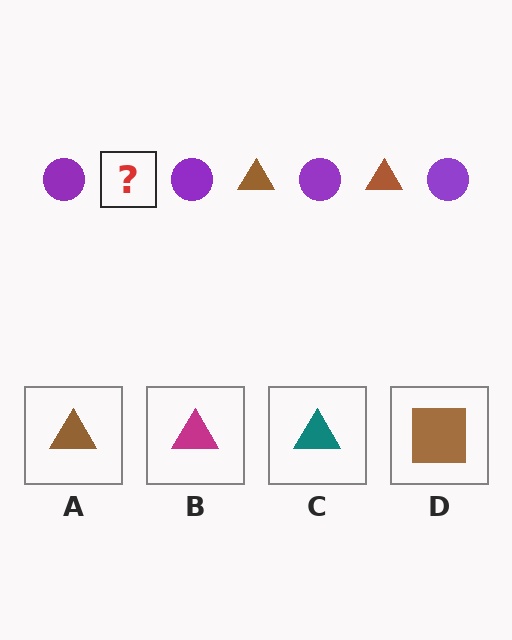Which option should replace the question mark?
Option A.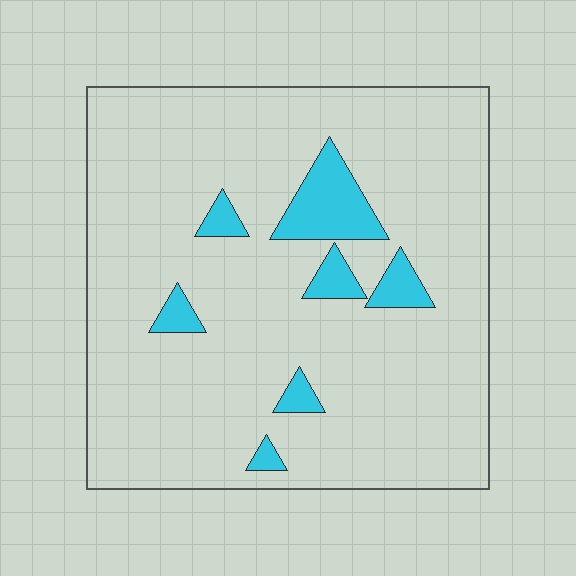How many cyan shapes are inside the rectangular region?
7.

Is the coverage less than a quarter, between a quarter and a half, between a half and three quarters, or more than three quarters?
Less than a quarter.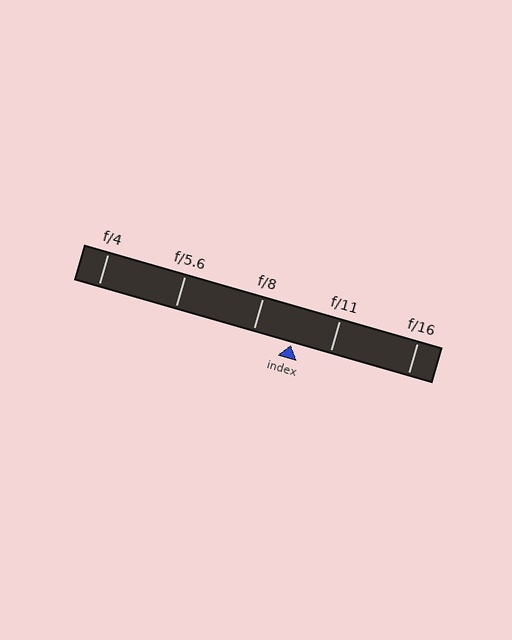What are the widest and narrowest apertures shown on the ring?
The widest aperture shown is f/4 and the narrowest is f/16.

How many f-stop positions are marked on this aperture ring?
There are 5 f-stop positions marked.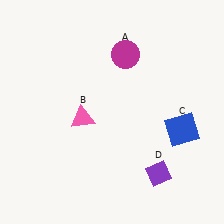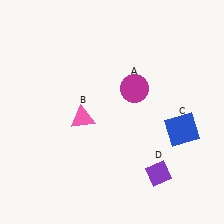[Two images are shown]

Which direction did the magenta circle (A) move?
The magenta circle (A) moved down.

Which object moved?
The magenta circle (A) moved down.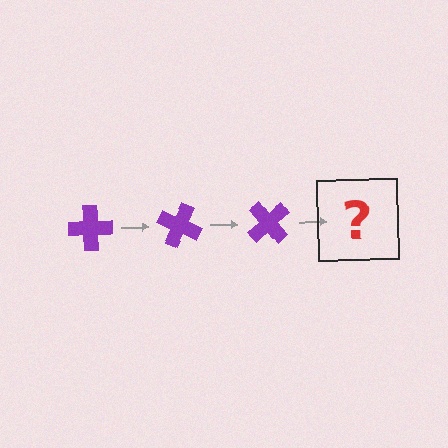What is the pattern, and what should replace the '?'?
The pattern is that the cross rotates 25 degrees each step. The '?' should be a purple cross rotated 75 degrees.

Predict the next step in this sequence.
The next step is a purple cross rotated 75 degrees.